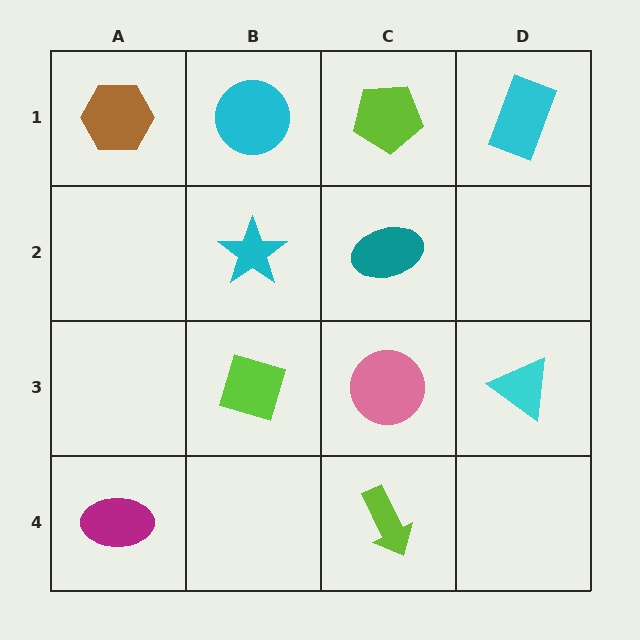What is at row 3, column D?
A cyan triangle.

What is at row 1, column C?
A lime pentagon.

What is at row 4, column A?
A magenta ellipse.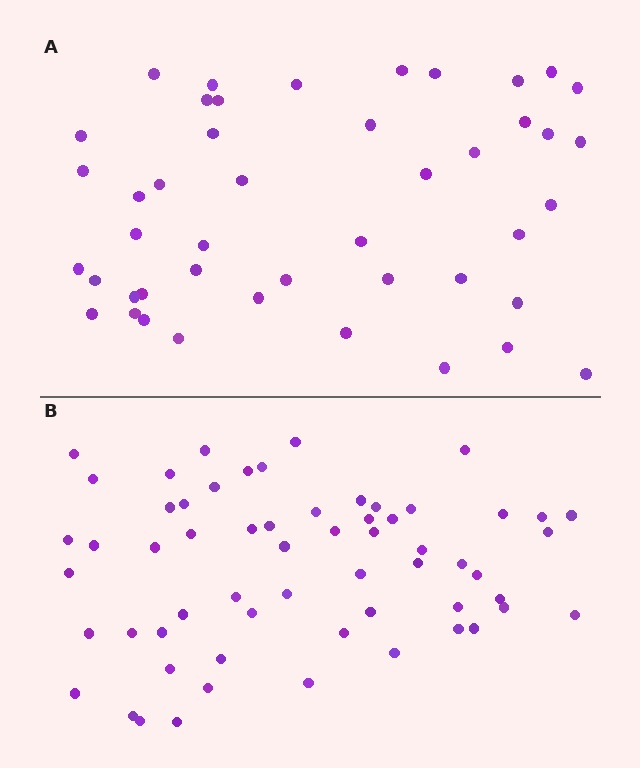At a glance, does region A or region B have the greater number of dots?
Region B (the bottom region) has more dots.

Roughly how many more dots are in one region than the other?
Region B has approximately 15 more dots than region A.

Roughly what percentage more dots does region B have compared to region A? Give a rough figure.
About 35% more.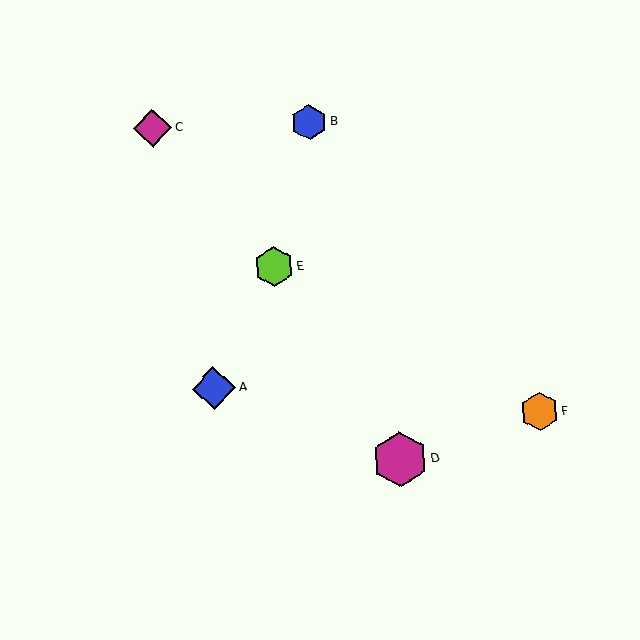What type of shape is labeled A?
Shape A is a blue diamond.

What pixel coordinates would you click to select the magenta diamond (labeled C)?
Click at (152, 128) to select the magenta diamond C.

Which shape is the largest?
The magenta hexagon (labeled D) is the largest.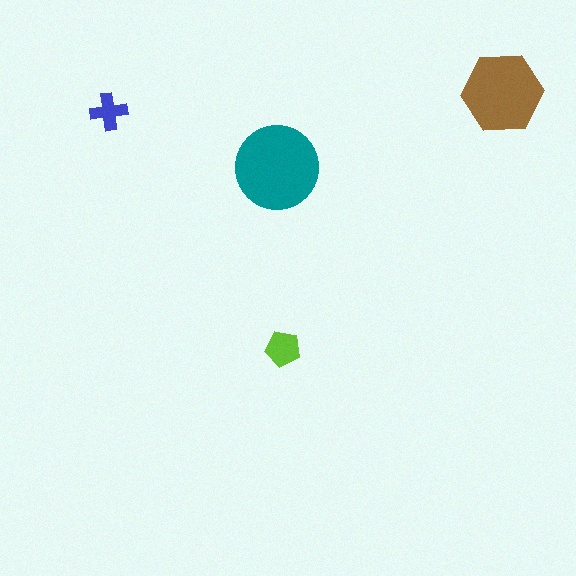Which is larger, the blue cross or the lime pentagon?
The lime pentagon.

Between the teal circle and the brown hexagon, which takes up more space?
The teal circle.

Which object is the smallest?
The blue cross.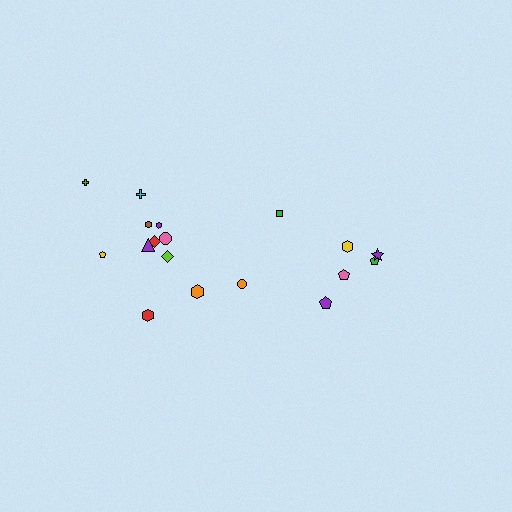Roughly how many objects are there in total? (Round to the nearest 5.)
Roughly 20 objects in total.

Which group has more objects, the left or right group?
The left group.